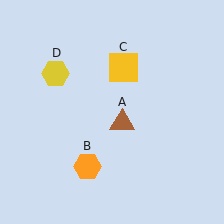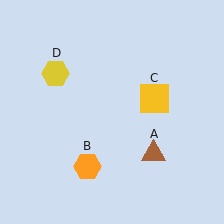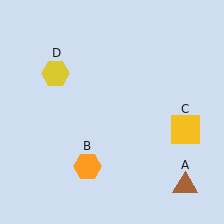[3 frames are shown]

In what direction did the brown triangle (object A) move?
The brown triangle (object A) moved down and to the right.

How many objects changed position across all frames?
2 objects changed position: brown triangle (object A), yellow square (object C).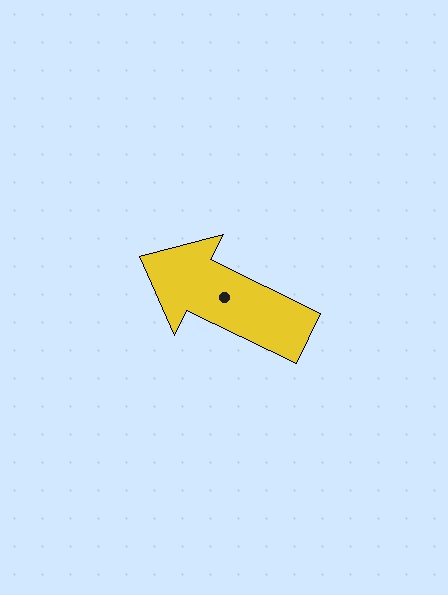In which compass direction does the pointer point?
Northwest.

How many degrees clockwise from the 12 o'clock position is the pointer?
Approximately 296 degrees.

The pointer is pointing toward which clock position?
Roughly 10 o'clock.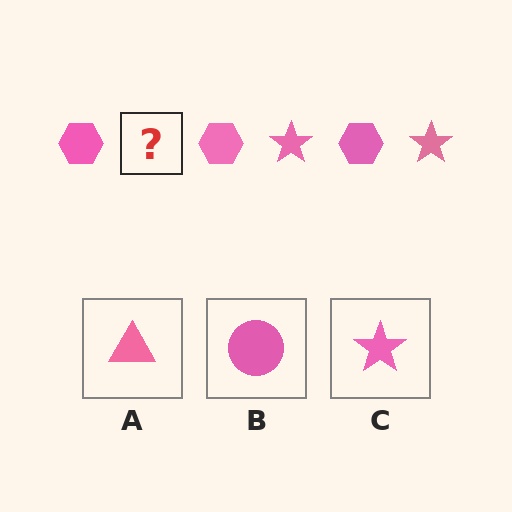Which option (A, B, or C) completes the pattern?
C.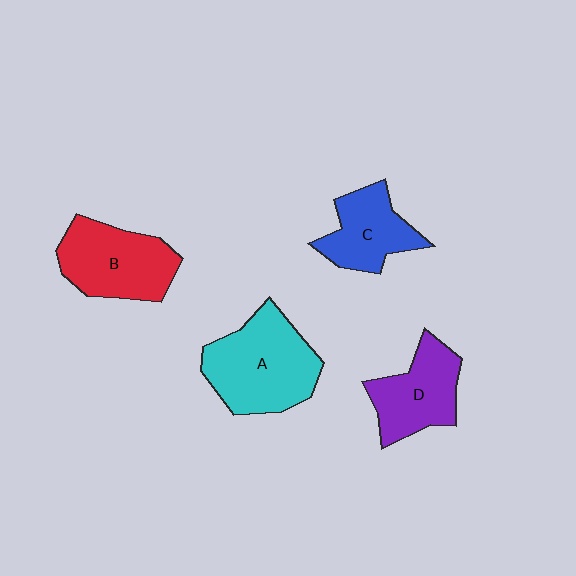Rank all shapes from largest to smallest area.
From largest to smallest: A (cyan), B (red), D (purple), C (blue).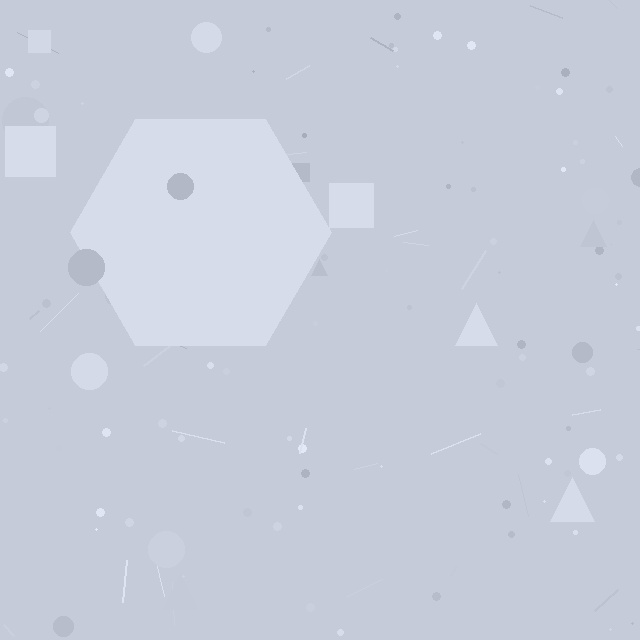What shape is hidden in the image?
A hexagon is hidden in the image.